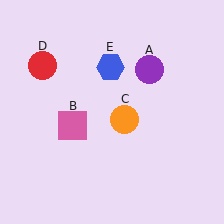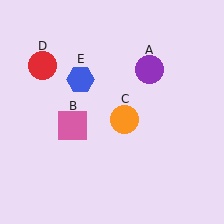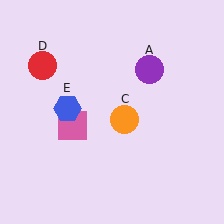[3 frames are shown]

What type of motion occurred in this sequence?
The blue hexagon (object E) rotated counterclockwise around the center of the scene.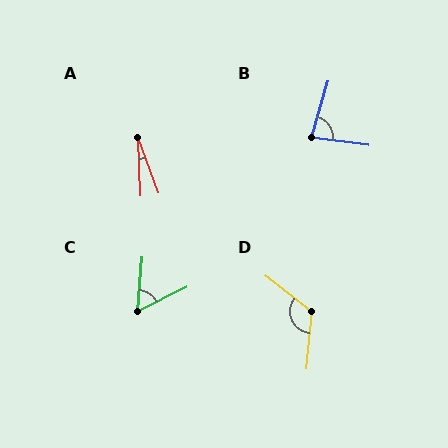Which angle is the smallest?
A, at approximately 18 degrees.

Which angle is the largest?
D, at approximately 123 degrees.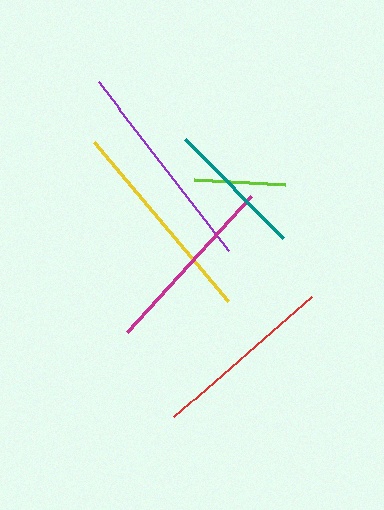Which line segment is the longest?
The purple line is the longest at approximately 214 pixels.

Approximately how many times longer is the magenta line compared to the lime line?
The magenta line is approximately 2.0 times the length of the lime line.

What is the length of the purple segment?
The purple segment is approximately 214 pixels long.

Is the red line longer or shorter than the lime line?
The red line is longer than the lime line.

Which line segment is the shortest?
The lime line is the shortest at approximately 91 pixels.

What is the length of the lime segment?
The lime segment is approximately 91 pixels long.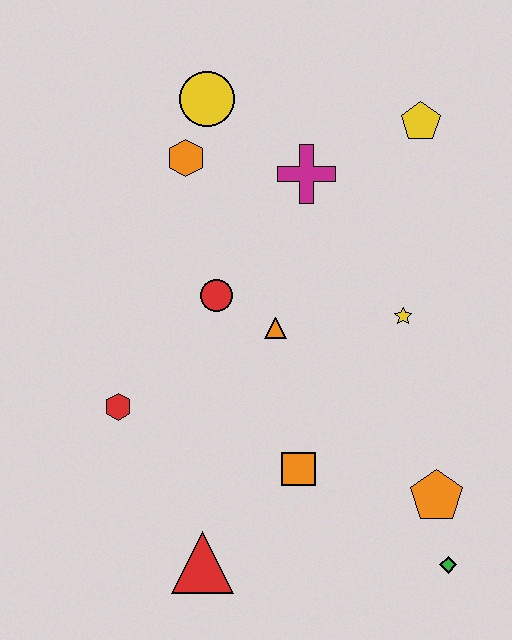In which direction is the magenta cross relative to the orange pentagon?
The magenta cross is above the orange pentagon.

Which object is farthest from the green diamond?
The yellow circle is farthest from the green diamond.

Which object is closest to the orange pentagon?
The green diamond is closest to the orange pentagon.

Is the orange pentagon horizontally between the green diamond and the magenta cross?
Yes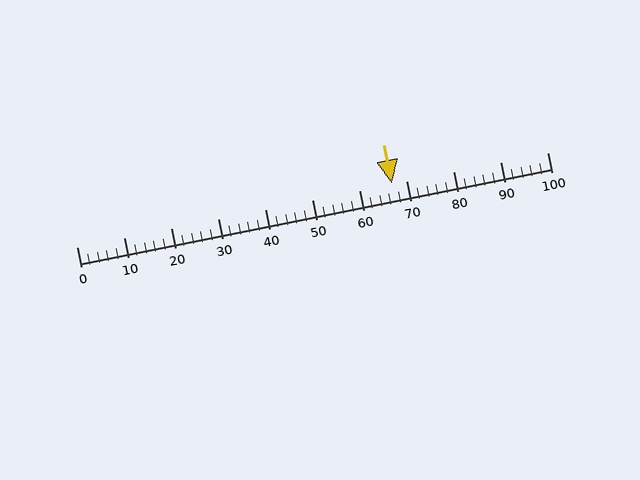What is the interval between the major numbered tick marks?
The major tick marks are spaced 10 units apart.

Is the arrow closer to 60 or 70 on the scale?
The arrow is closer to 70.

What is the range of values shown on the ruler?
The ruler shows values from 0 to 100.